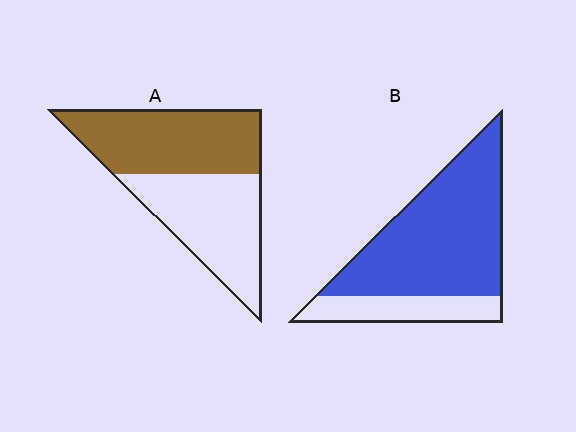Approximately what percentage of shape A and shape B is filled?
A is approximately 50% and B is approximately 75%.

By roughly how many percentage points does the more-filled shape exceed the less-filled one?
By roughly 25 percentage points (B over A).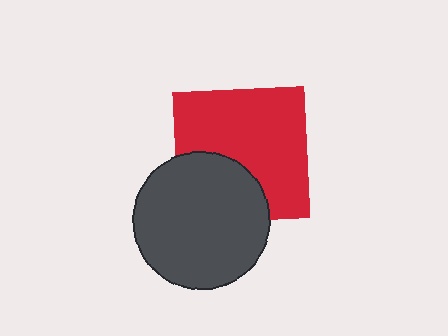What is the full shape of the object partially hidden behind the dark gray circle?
The partially hidden object is a red square.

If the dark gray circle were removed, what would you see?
You would see the complete red square.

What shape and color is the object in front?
The object in front is a dark gray circle.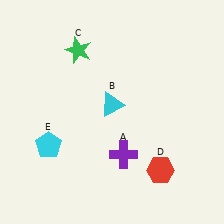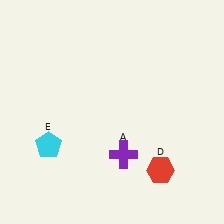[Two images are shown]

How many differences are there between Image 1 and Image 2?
There are 2 differences between the two images.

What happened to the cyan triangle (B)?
The cyan triangle (B) was removed in Image 2. It was in the top-left area of Image 1.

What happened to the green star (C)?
The green star (C) was removed in Image 2. It was in the top-left area of Image 1.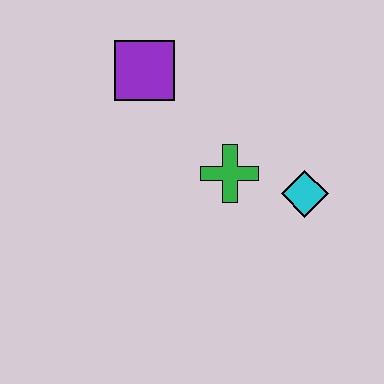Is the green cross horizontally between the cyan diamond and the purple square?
Yes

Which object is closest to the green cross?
The cyan diamond is closest to the green cross.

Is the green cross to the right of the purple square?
Yes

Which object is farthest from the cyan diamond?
The purple square is farthest from the cyan diamond.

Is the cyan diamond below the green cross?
Yes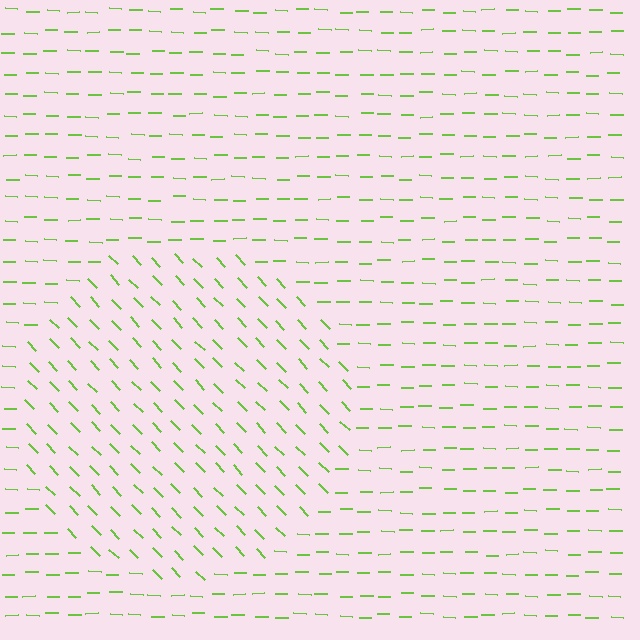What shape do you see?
I see a circle.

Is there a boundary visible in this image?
Yes, there is a texture boundary formed by a change in line orientation.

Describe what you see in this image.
The image is filled with small lime line segments. A circle region in the image has lines oriented differently from the surrounding lines, creating a visible texture boundary.